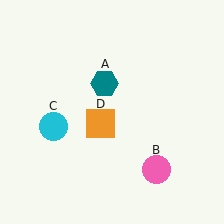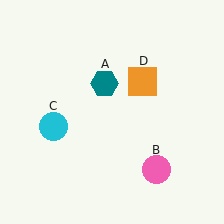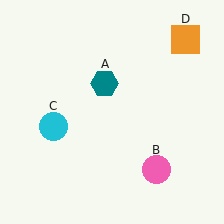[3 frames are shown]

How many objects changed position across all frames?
1 object changed position: orange square (object D).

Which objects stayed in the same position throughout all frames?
Teal hexagon (object A) and pink circle (object B) and cyan circle (object C) remained stationary.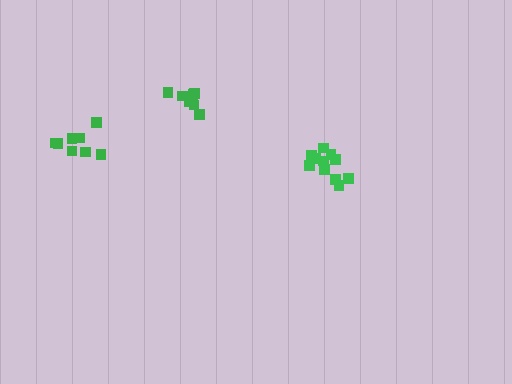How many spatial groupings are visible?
There are 3 spatial groupings.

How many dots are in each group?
Group 1: 7 dots, Group 2: 8 dots, Group 3: 11 dots (26 total).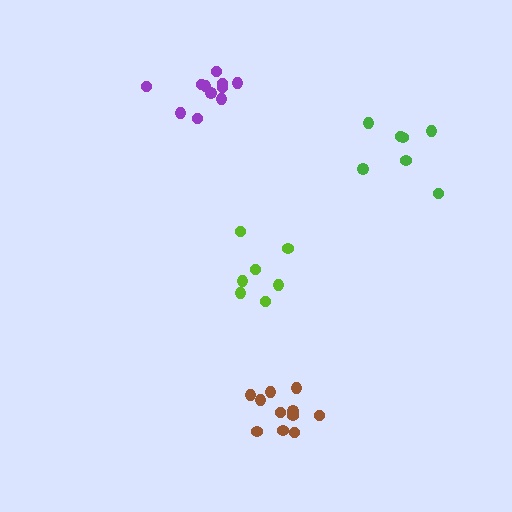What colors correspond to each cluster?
The clusters are colored: brown, purple, green, lime.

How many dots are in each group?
Group 1: 11 dots, Group 2: 11 dots, Group 3: 7 dots, Group 4: 7 dots (36 total).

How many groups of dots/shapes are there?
There are 4 groups.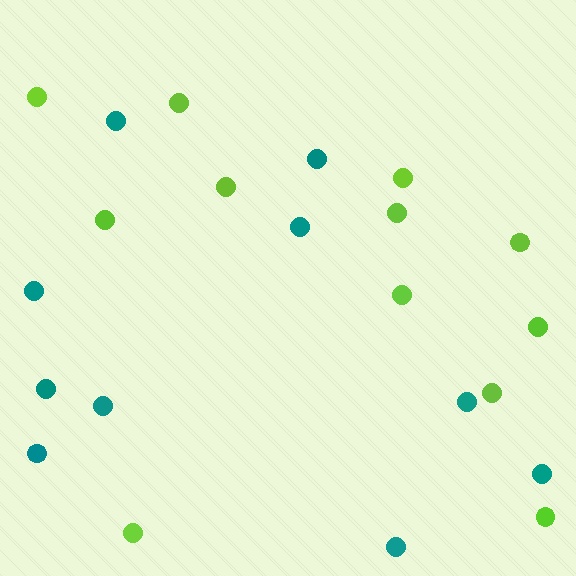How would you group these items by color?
There are 2 groups: one group of lime circles (12) and one group of teal circles (10).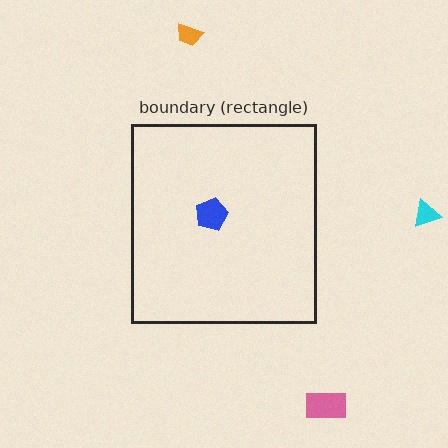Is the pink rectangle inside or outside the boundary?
Outside.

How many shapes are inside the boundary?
1 inside, 3 outside.